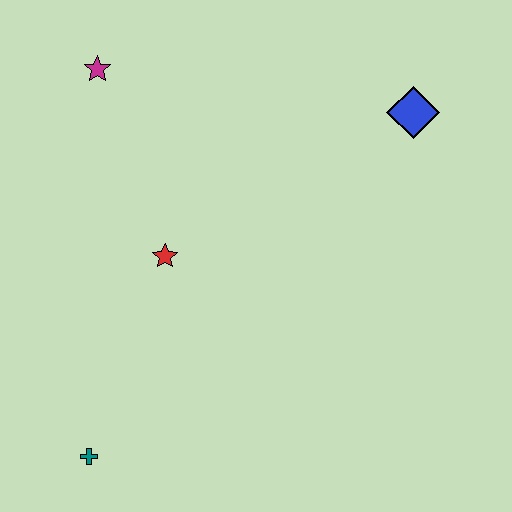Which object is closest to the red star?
The magenta star is closest to the red star.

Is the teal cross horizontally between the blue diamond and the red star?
No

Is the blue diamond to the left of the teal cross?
No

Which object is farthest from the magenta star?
The teal cross is farthest from the magenta star.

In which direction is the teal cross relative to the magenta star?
The teal cross is below the magenta star.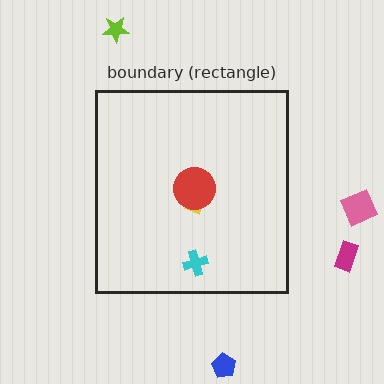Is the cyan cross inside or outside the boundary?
Inside.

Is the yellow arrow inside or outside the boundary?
Inside.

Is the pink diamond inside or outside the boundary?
Outside.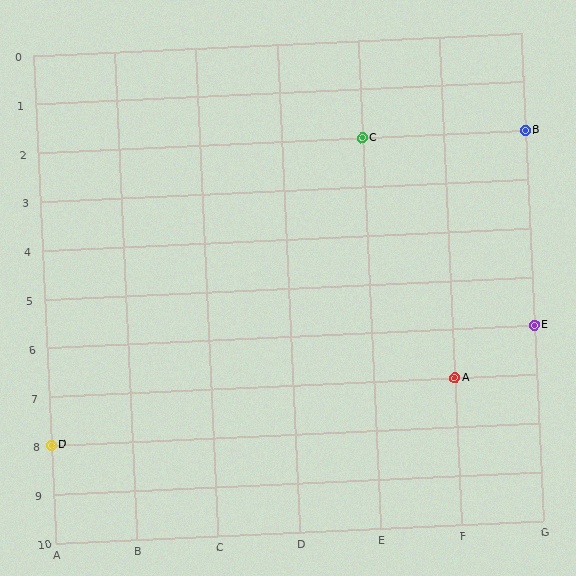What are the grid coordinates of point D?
Point D is at grid coordinates (A, 8).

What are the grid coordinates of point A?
Point A is at grid coordinates (F, 7).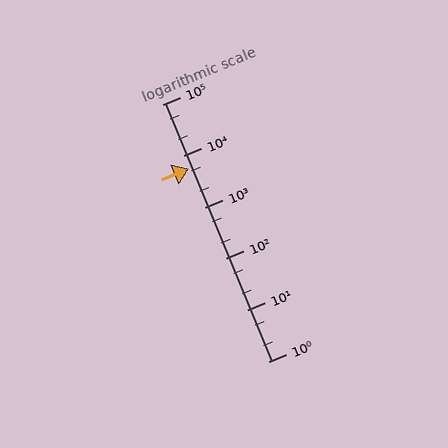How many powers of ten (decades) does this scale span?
The scale spans 5 decades, from 1 to 100000.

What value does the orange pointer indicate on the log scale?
The pointer indicates approximately 5700.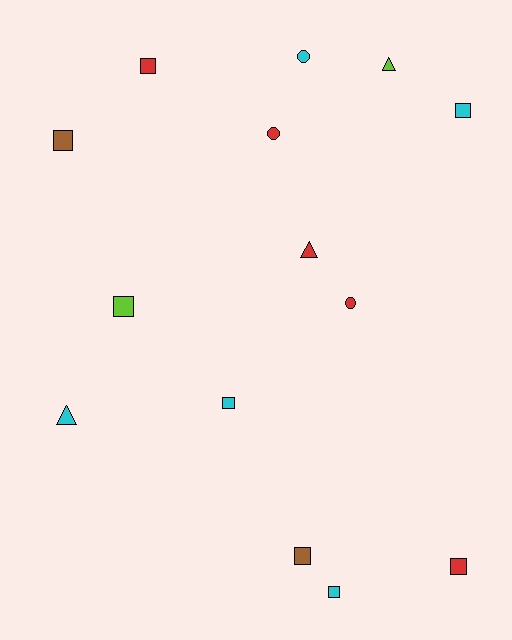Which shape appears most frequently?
Square, with 8 objects.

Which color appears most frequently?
Cyan, with 5 objects.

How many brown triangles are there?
There are no brown triangles.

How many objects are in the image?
There are 14 objects.